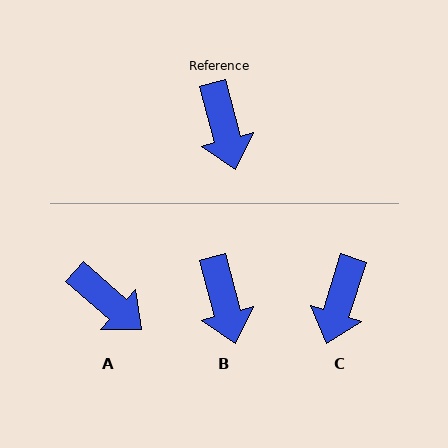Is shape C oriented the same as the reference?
No, it is off by about 33 degrees.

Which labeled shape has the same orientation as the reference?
B.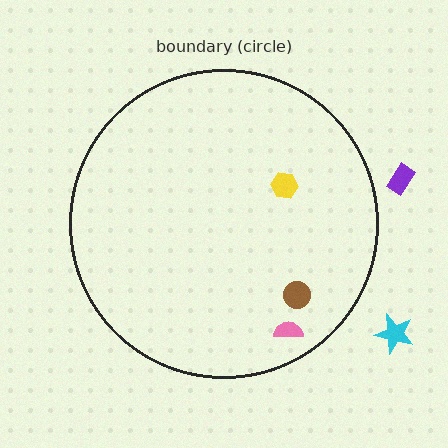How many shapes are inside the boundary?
3 inside, 2 outside.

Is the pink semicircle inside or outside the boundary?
Inside.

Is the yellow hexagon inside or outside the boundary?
Inside.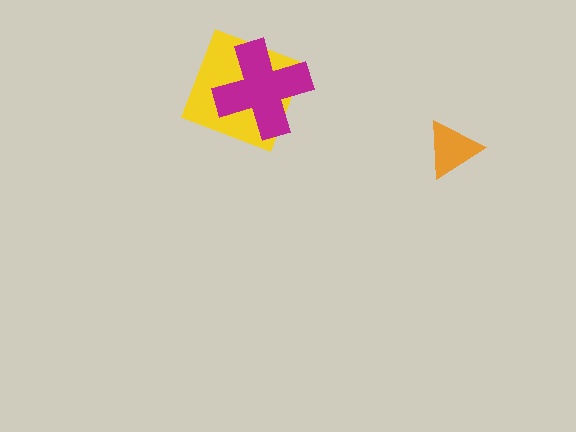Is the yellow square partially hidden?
Yes, it is partially covered by another shape.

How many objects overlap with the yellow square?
1 object overlaps with the yellow square.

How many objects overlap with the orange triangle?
0 objects overlap with the orange triangle.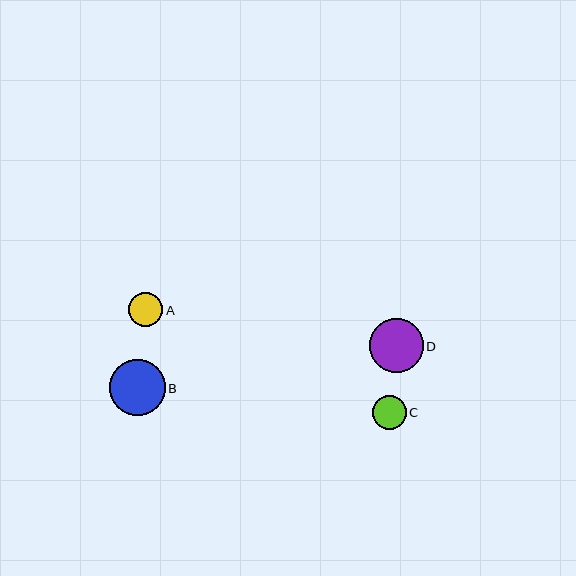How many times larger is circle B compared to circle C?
Circle B is approximately 1.7 times the size of circle C.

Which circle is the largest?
Circle B is the largest with a size of approximately 56 pixels.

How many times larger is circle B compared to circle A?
Circle B is approximately 1.6 times the size of circle A.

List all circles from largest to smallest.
From largest to smallest: B, D, A, C.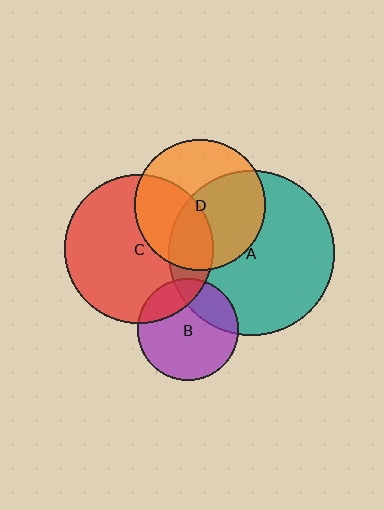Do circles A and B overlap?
Yes.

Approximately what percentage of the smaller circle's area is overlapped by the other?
Approximately 25%.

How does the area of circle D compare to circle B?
Approximately 1.7 times.